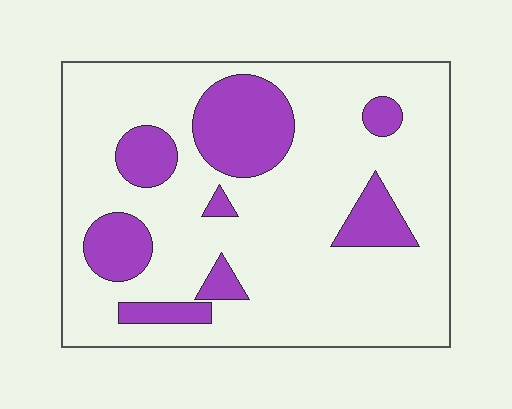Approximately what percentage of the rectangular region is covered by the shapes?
Approximately 20%.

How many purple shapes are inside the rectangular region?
8.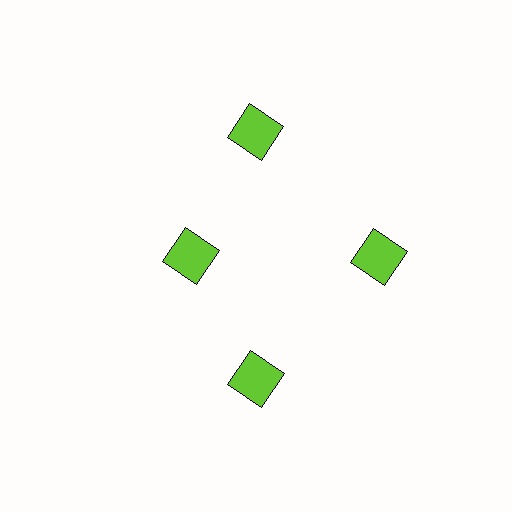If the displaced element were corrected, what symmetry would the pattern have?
It would have 4-fold rotational symmetry — the pattern would map onto itself every 90 degrees.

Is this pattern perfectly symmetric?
No. The 4 lime squares are arranged in a ring, but one element near the 9 o'clock position is pulled inward toward the center, breaking the 4-fold rotational symmetry.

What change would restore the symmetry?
The symmetry would be restored by moving it outward, back onto the ring so that all 4 squares sit at equal angles and equal distance from the center.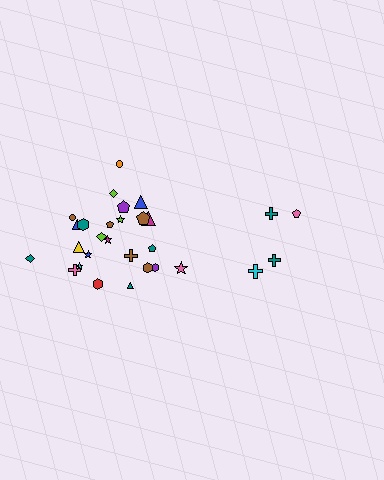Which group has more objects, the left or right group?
The left group.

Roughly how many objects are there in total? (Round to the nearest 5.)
Roughly 30 objects in total.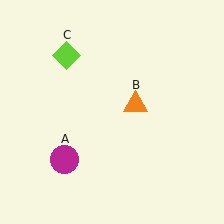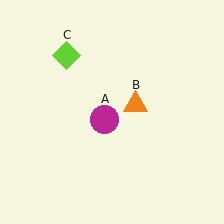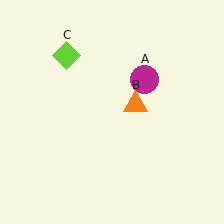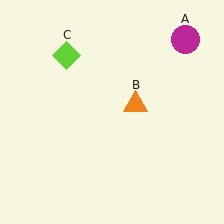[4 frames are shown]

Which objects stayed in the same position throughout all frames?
Orange triangle (object B) and lime diamond (object C) remained stationary.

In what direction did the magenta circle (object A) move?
The magenta circle (object A) moved up and to the right.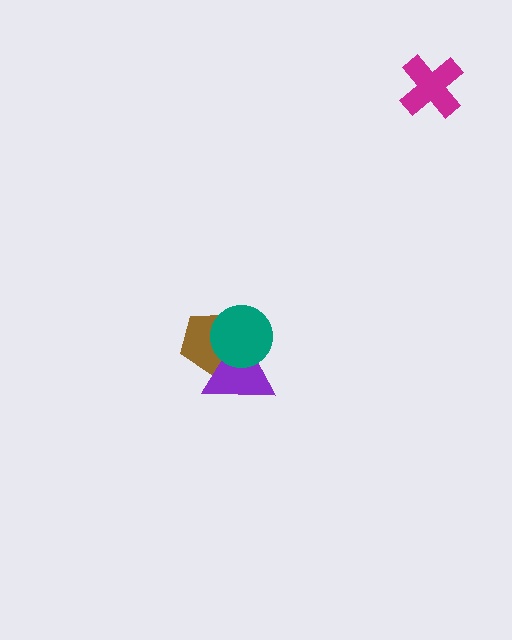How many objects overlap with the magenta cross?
0 objects overlap with the magenta cross.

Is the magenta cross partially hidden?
No, no other shape covers it.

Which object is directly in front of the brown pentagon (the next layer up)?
The purple triangle is directly in front of the brown pentagon.